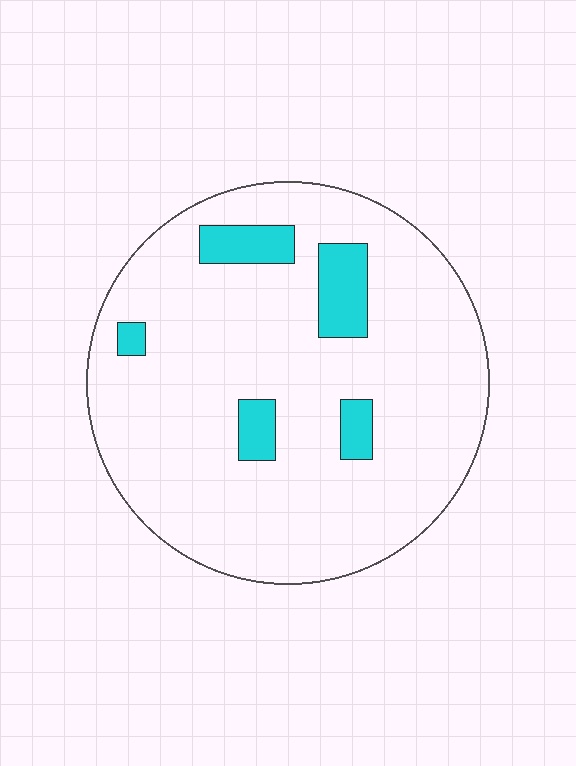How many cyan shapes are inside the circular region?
5.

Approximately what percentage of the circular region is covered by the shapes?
Approximately 10%.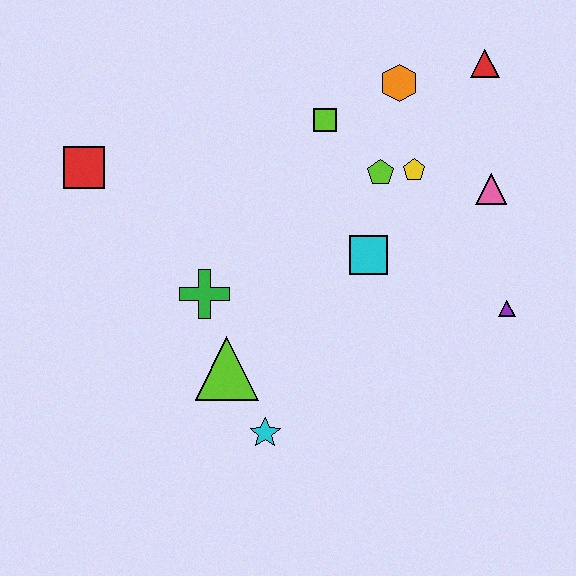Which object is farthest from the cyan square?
The red square is farthest from the cyan square.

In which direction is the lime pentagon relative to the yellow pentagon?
The lime pentagon is to the left of the yellow pentagon.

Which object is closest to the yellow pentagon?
The lime pentagon is closest to the yellow pentagon.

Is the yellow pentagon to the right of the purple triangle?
No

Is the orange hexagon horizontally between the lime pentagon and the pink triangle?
Yes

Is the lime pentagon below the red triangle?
Yes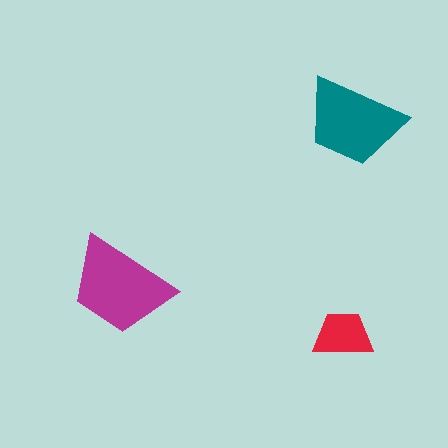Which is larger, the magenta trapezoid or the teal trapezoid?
The magenta one.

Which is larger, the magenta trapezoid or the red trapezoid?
The magenta one.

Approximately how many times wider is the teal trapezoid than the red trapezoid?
About 1.5 times wider.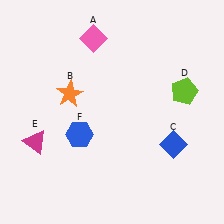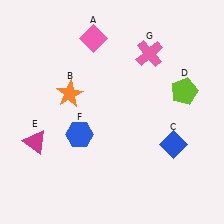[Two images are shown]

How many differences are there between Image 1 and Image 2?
There is 1 difference between the two images.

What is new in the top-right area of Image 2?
A pink cross (G) was added in the top-right area of Image 2.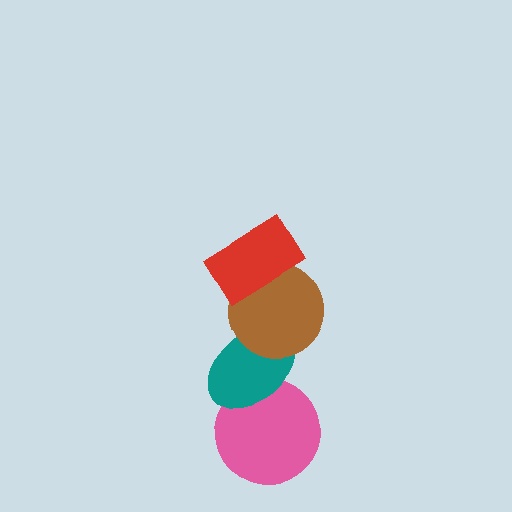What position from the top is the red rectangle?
The red rectangle is 1st from the top.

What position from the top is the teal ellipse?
The teal ellipse is 3rd from the top.